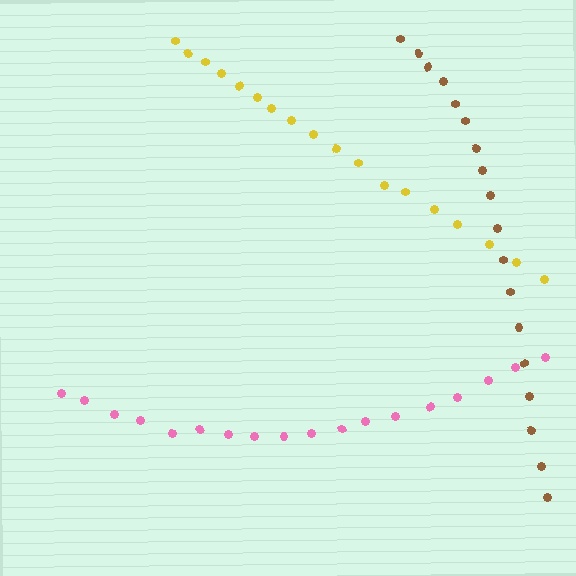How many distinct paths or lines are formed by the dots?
There are 3 distinct paths.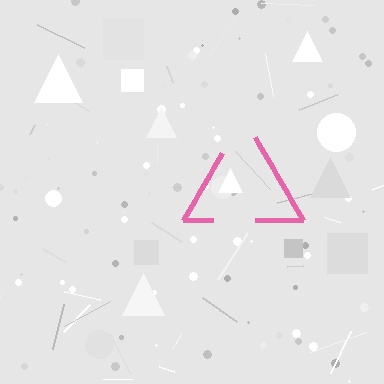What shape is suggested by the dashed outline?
The dashed outline suggests a triangle.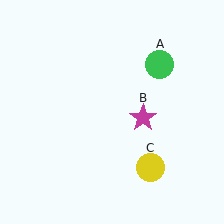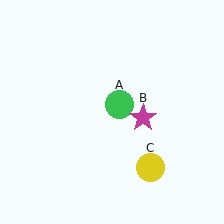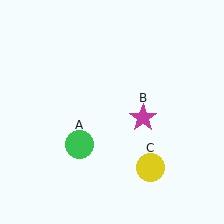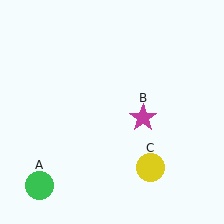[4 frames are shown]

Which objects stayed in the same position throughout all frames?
Magenta star (object B) and yellow circle (object C) remained stationary.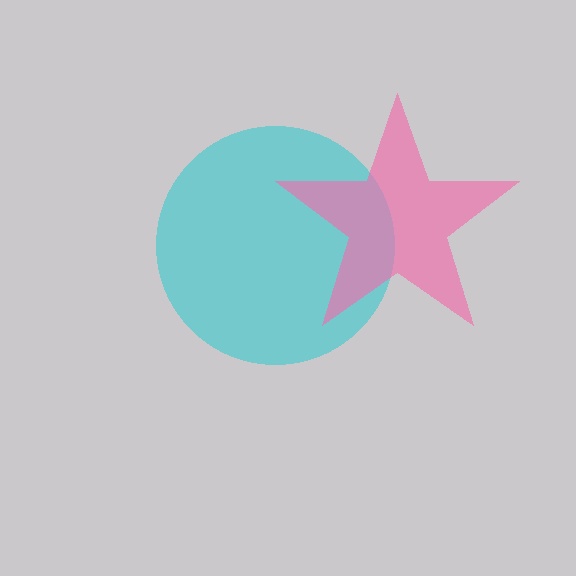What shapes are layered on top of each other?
The layered shapes are: a cyan circle, a pink star.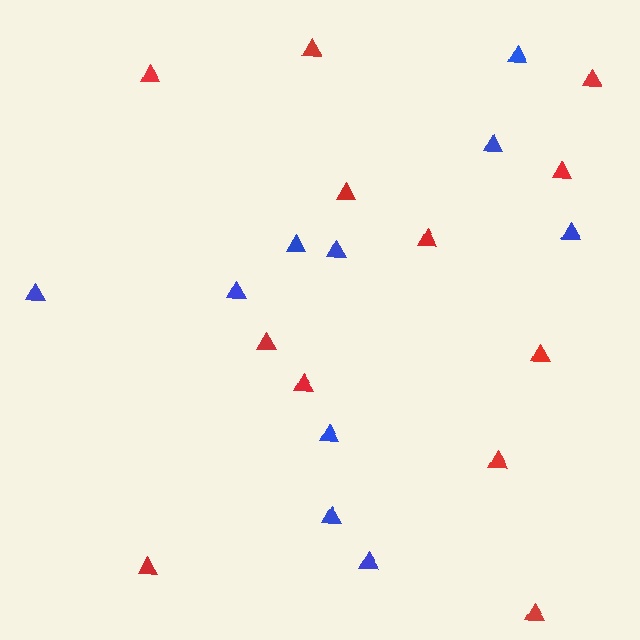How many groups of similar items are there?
There are 2 groups: one group of blue triangles (10) and one group of red triangles (12).